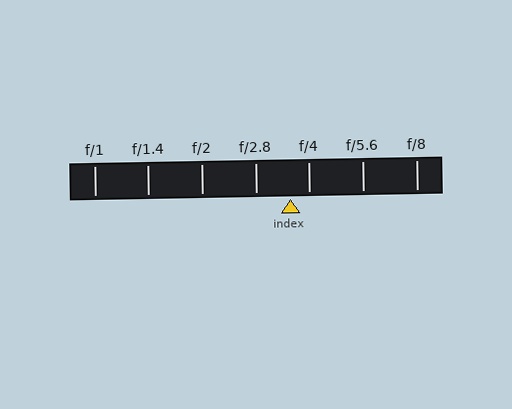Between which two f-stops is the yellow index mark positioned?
The index mark is between f/2.8 and f/4.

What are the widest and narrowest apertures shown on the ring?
The widest aperture shown is f/1 and the narrowest is f/8.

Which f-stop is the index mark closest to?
The index mark is closest to f/4.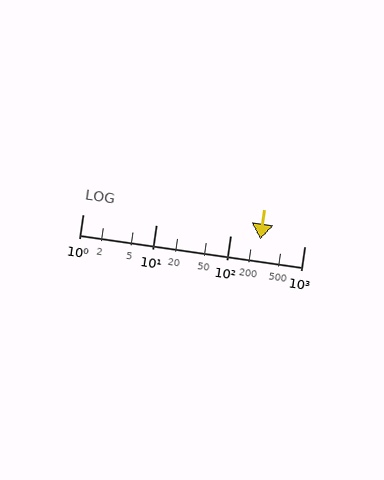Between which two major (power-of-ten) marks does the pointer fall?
The pointer is between 100 and 1000.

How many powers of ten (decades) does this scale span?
The scale spans 3 decades, from 1 to 1000.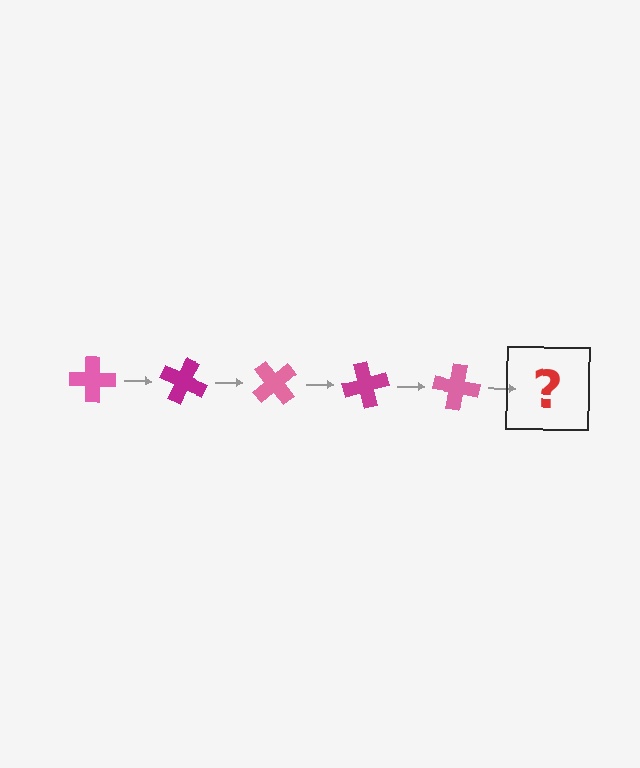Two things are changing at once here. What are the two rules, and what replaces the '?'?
The two rules are that it rotates 25 degrees each step and the color cycles through pink and magenta. The '?' should be a magenta cross, rotated 125 degrees from the start.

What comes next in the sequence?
The next element should be a magenta cross, rotated 125 degrees from the start.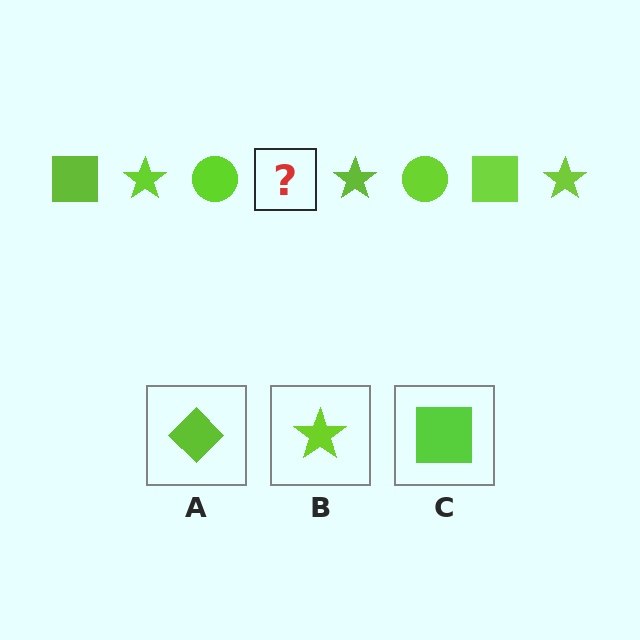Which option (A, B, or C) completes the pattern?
C.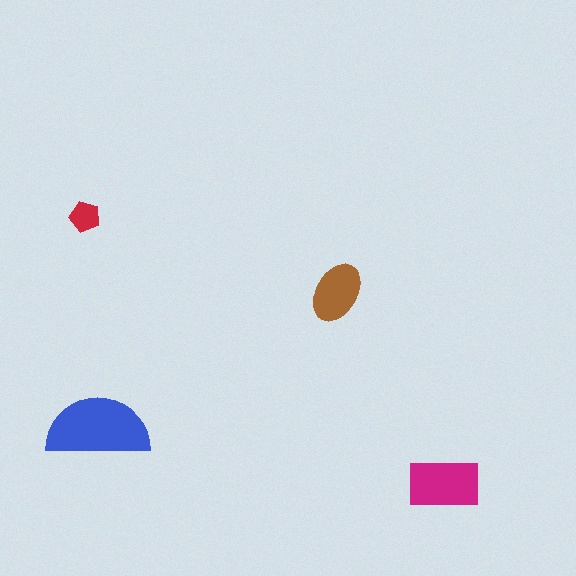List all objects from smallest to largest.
The red pentagon, the brown ellipse, the magenta rectangle, the blue semicircle.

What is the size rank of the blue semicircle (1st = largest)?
1st.